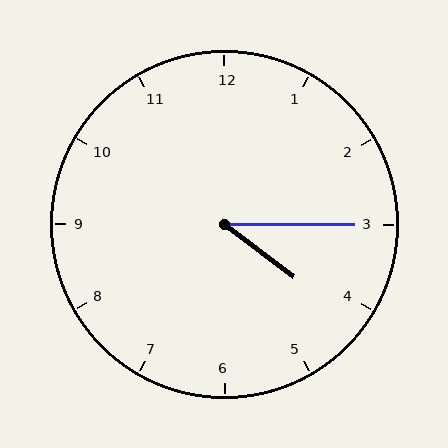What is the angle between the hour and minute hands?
Approximately 38 degrees.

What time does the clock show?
4:15.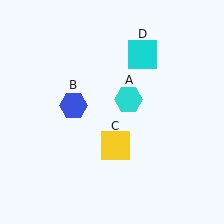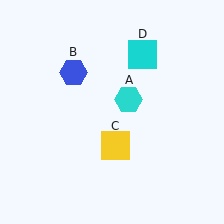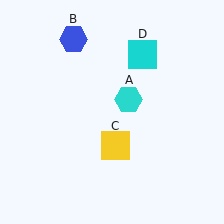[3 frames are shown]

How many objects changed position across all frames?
1 object changed position: blue hexagon (object B).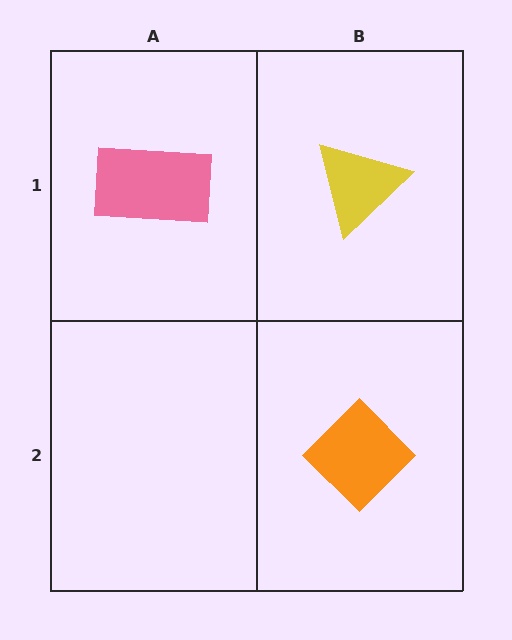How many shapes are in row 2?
1 shape.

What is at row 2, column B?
An orange diamond.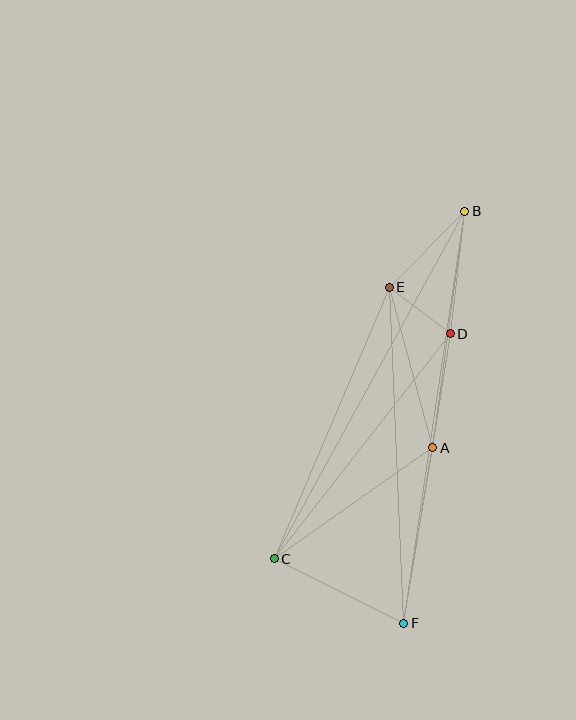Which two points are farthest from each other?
Points B and F are farthest from each other.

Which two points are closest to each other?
Points D and E are closest to each other.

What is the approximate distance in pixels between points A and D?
The distance between A and D is approximately 116 pixels.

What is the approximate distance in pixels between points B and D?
The distance between B and D is approximately 123 pixels.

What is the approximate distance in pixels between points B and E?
The distance between B and E is approximately 107 pixels.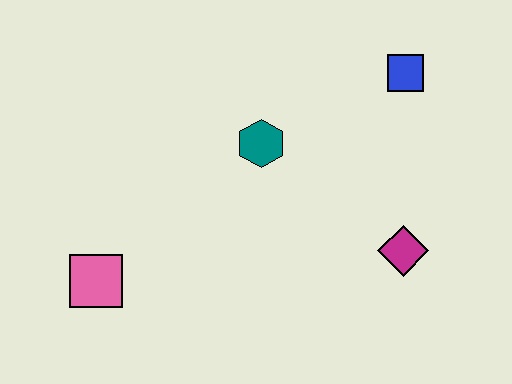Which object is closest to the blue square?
The teal hexagon is closest to the blue square.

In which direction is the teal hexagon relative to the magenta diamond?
The teal hexagon is to the left of the magenta diamond.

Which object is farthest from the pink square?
The blue square is farthest from the pink square.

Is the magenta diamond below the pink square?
No